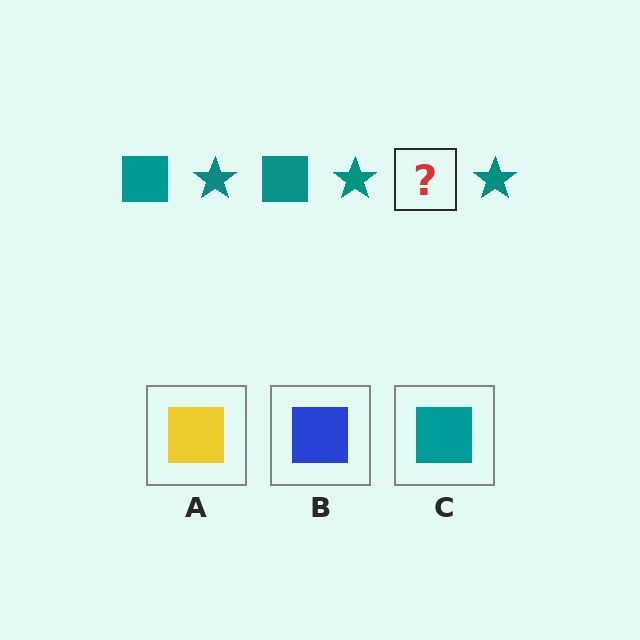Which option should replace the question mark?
Option C.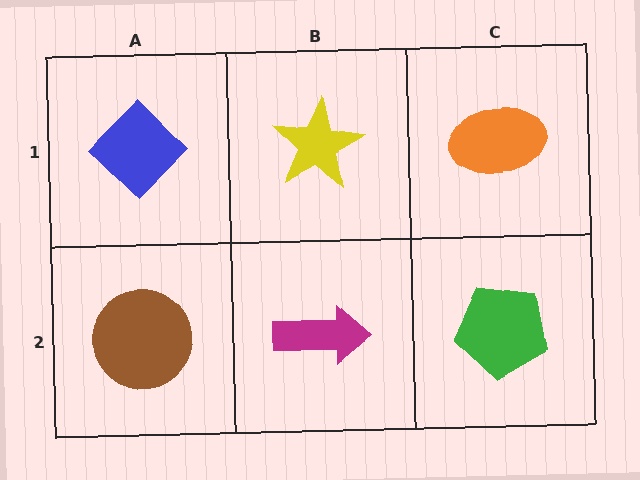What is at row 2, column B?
A magenta arrow.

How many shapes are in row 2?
3 shapes.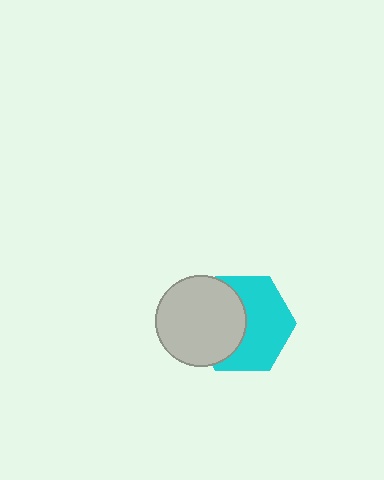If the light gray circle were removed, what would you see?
You would see the complete cyan hexagon.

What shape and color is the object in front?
The object in front is a light gray circle.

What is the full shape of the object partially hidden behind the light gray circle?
The partially hidden object is a cyan hexagon.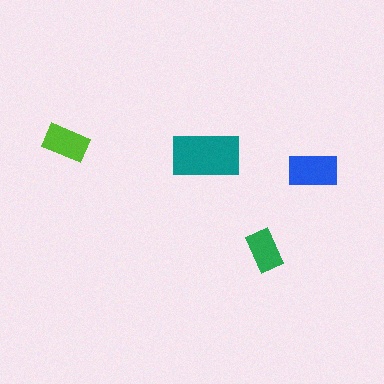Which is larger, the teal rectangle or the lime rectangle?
The teal one.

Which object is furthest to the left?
The lime rectangle is leftmost.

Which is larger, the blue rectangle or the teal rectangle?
The teal one.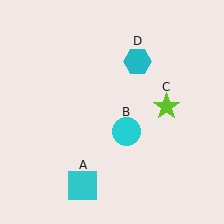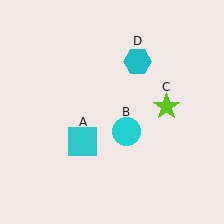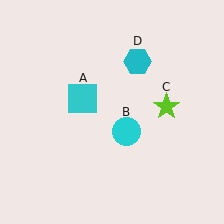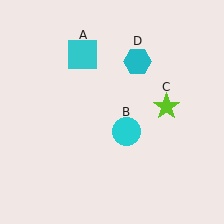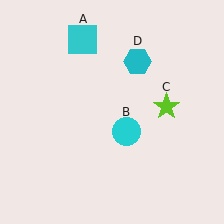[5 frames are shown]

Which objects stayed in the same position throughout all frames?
Cyan circle (object B) and lime star (object C) and cyan hexagon (object D) remained stationary.